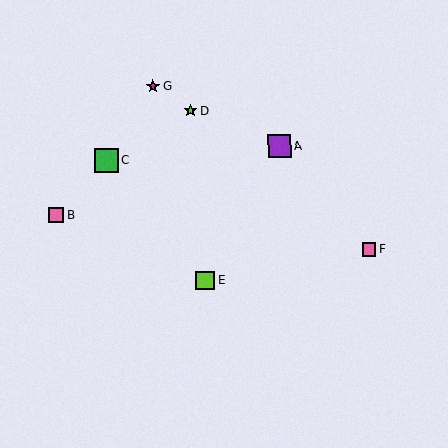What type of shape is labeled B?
Shape B is a pink square.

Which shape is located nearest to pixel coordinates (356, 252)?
The pink square (labeled F) at (369, 249) is nearest to that location.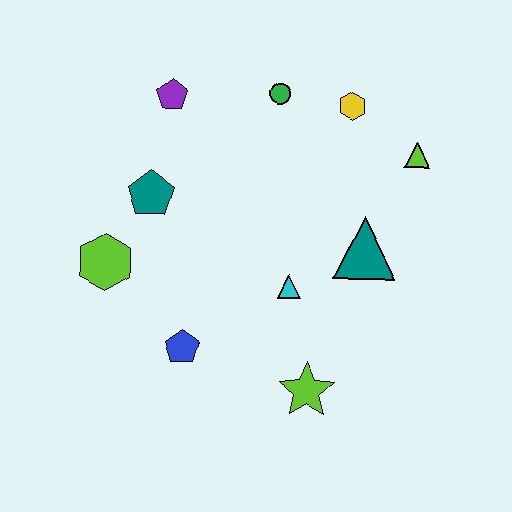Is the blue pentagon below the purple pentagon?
Yes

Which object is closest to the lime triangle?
The yellow hexagon is closest to the lime triangle.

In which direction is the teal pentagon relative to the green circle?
The teal pentagon is to the left of the green circle.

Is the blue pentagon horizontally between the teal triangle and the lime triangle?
No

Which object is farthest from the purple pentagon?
The lime star is farthest from the purple pentagon.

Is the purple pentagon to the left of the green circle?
Yes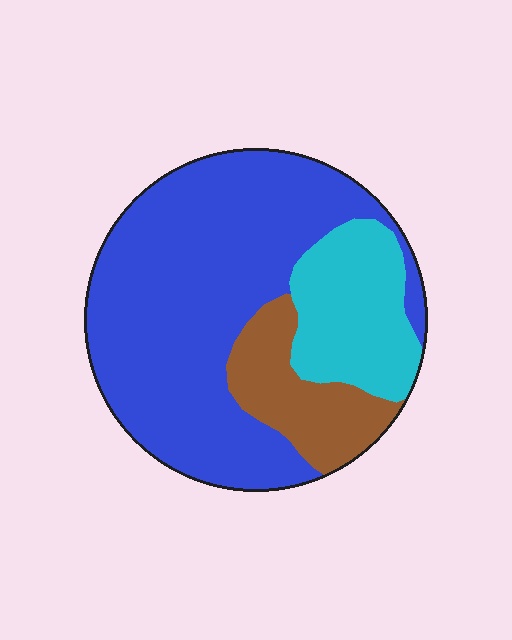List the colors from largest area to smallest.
From largest to smallest: blue, cyan, brown.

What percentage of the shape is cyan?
Cyan covers 20% of the shape.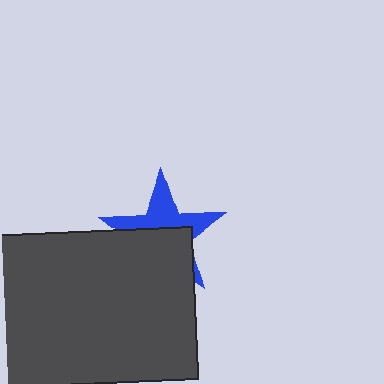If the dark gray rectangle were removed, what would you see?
You would see the complete blue star.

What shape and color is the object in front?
The object in front is a dark gray rectangle.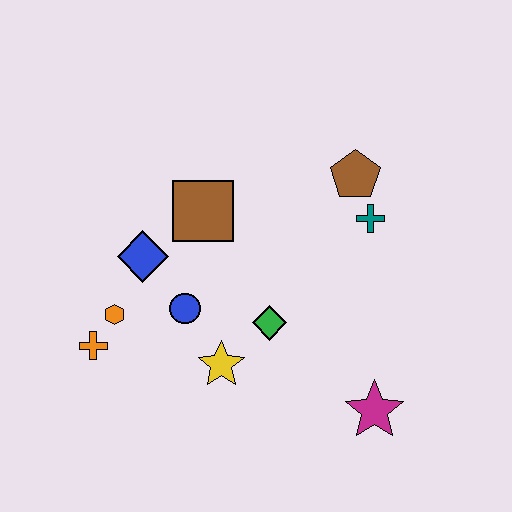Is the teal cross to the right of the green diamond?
Yes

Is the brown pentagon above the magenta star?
Yes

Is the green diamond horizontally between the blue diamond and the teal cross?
Yes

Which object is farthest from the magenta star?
The orange cross is farthest from the magenta star.